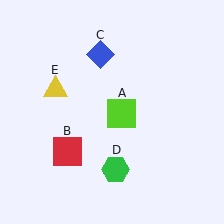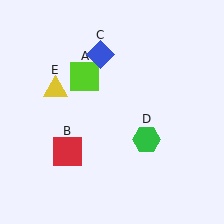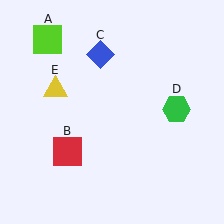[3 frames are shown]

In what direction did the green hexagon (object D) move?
The green hexagon (object D) moved up and to the right.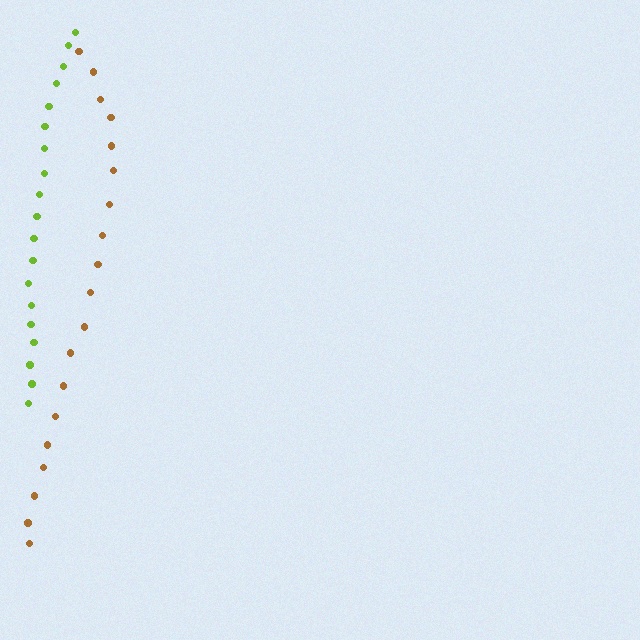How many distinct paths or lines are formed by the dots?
There are 2 distinct paths.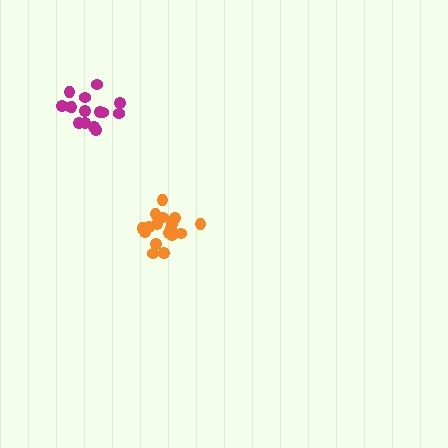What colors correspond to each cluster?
The clusters are colored: orange, magenta.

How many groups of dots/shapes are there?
There are 2 groups.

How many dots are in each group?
Group 1: 18 dots, Group 2: 15 dots (33 total).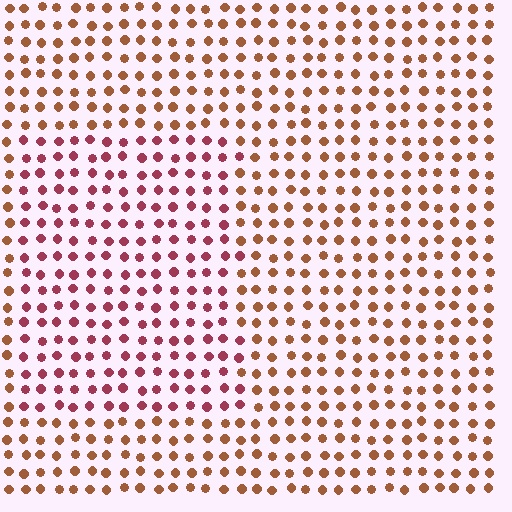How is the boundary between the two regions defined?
The boundary is defined purely by a slight shift in hue (about 38 degrees). Spacing, size, and orientation are identical on both sides.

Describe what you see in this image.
The image is filled with small brown elements in a uniform arrangement. A rectangle-shaped region is visible where the elements are tinted to a slightly different hue, forming a subtle color boundary.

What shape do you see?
I see a rectangle.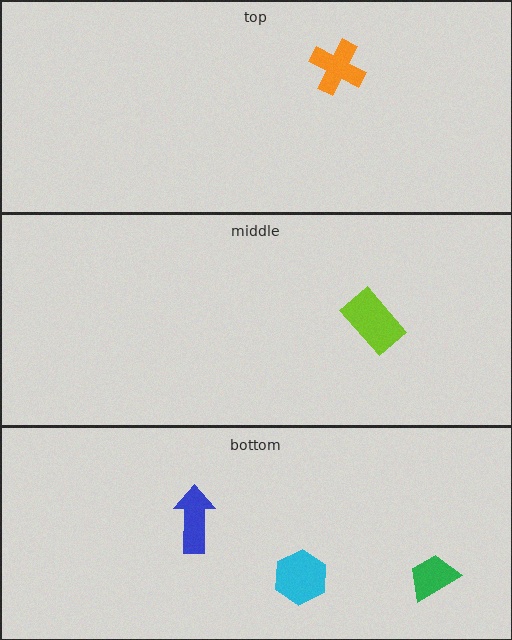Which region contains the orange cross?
The top region.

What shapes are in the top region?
The orange cross.